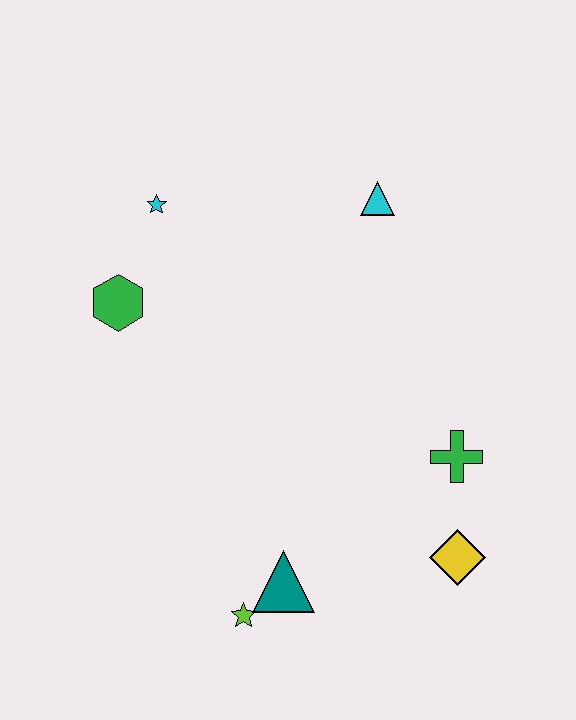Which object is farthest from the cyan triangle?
The lime star is farthest from the cyan triangle.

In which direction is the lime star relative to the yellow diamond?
The lime star is to the left of the yellow diamond.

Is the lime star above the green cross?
No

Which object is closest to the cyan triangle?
The cyan star is closest to the cyan triangle.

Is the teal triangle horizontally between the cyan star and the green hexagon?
No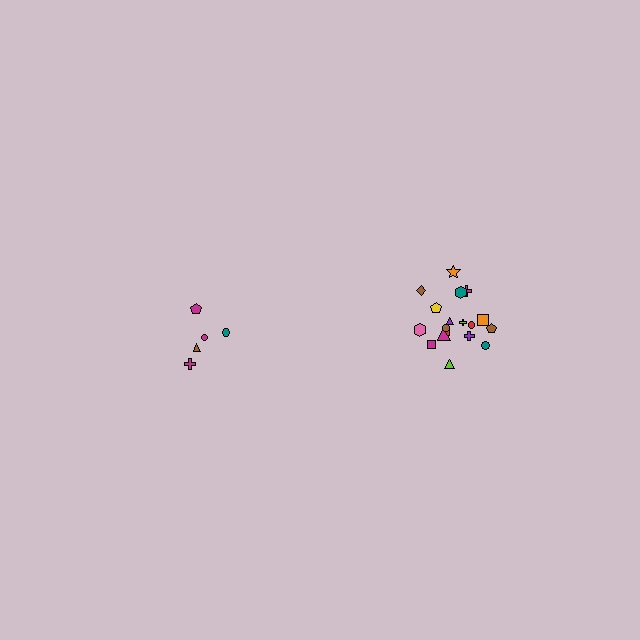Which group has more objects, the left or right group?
The right group.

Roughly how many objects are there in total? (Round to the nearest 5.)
Roughly 25 objects in total.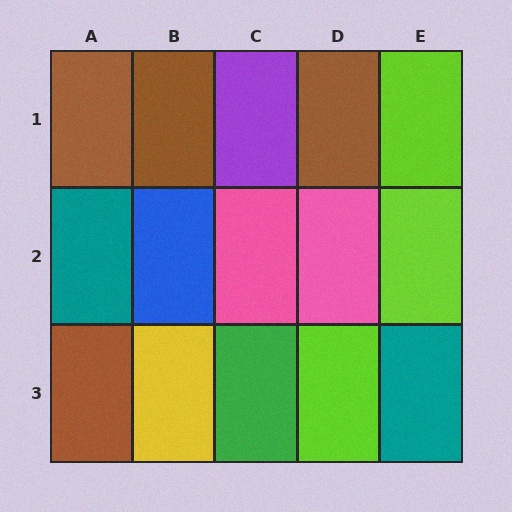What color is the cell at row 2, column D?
Pink.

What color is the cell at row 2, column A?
Teal.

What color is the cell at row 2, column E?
Lime.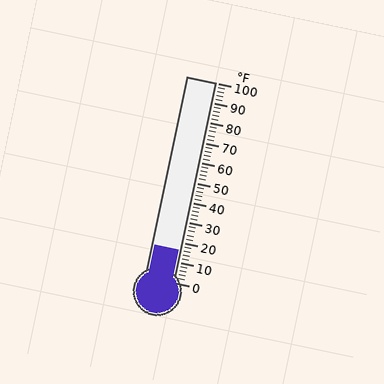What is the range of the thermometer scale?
The thermometer scale ranges from 0°F to 100°F.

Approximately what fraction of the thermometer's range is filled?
The thermometer is filled to approximately 15% of its range.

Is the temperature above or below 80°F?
The temperature is below 80°F.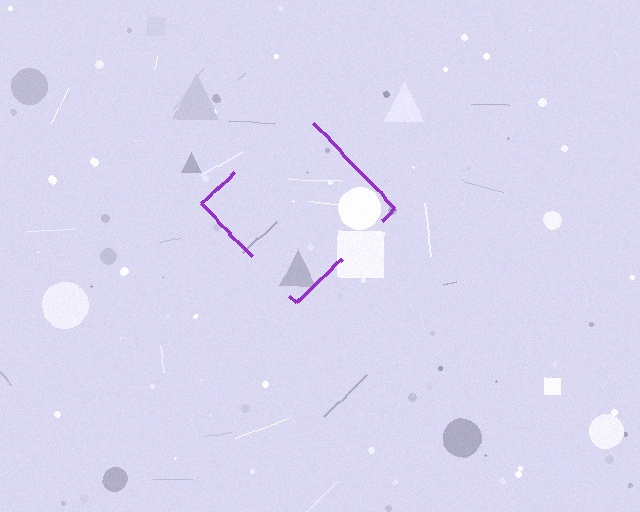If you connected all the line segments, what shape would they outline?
They would outline a diamond.